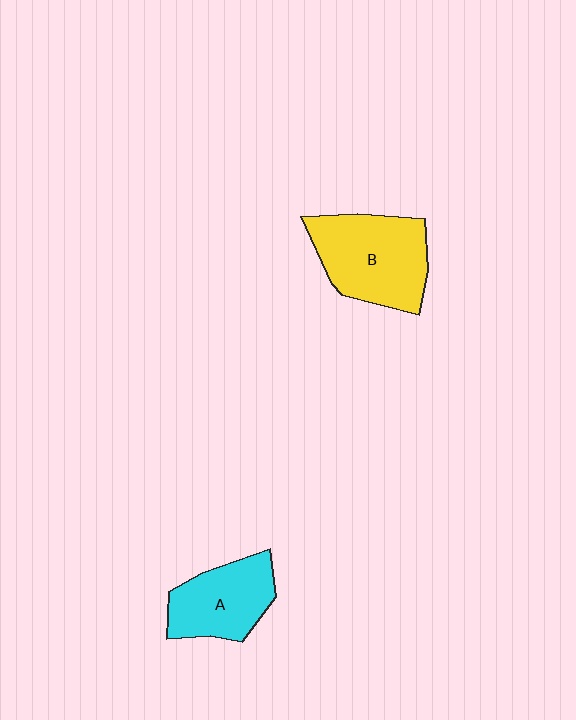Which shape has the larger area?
Shape B (yellow).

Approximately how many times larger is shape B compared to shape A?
Approximately 1.3 times.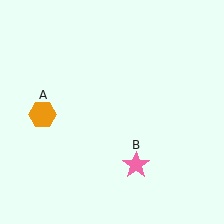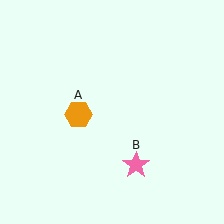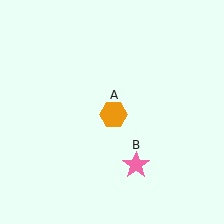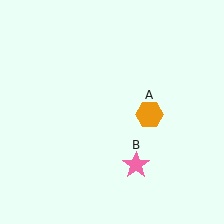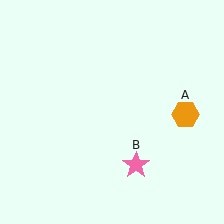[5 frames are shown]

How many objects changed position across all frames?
1 object changed position: orange hexagon (object A).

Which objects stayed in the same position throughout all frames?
Pink star (object B) remained stationary.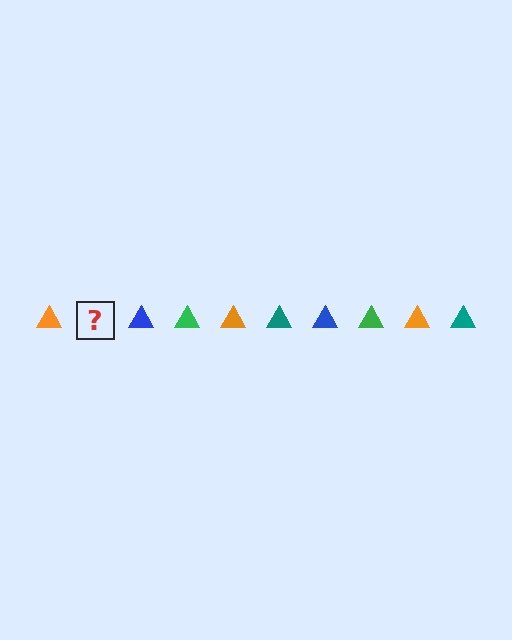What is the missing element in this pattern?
The missing element is a teal triangle.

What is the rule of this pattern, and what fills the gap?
The rule is that the pattern cycles through orange, teal, blue, green triangles. The gap should be filled with a teal triangle.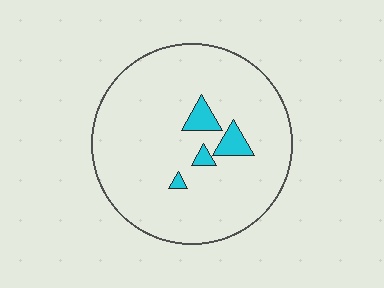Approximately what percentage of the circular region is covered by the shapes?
Approximately 5%.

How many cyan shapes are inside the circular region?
4.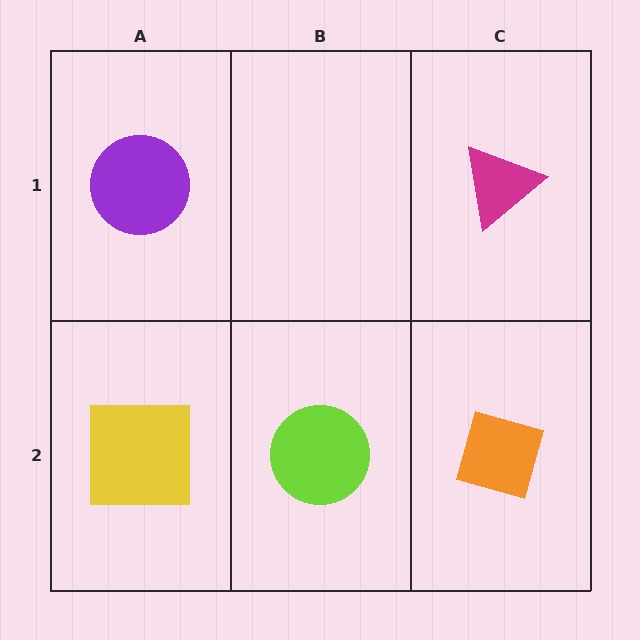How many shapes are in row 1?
2 shapes.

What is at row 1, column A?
A purple circle.